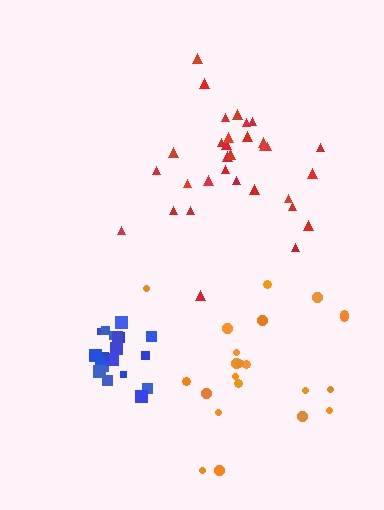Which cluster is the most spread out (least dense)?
Orange.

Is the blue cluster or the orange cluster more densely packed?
Blue.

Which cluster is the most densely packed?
Blue.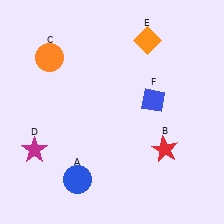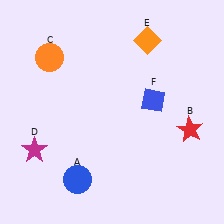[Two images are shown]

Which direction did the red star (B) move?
The red star (B) moved right.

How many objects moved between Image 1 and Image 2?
1 object moved between the two images.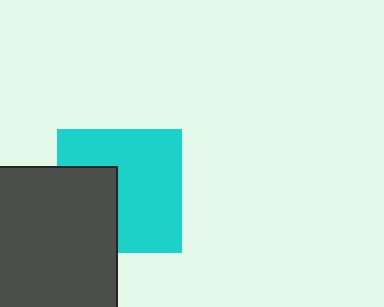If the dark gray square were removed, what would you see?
You would see the complete cyan square.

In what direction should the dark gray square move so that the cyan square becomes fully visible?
The dark gray square should move left. That is the shortest direction to clear the overlap and leave the cyan square fully visible.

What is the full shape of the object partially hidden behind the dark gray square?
The partially hidden object is a cyan square.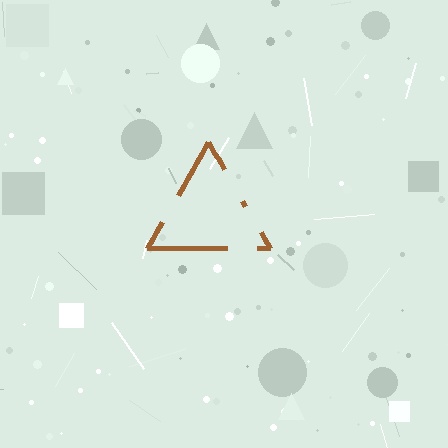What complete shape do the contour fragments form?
The contour fragments form a triangle.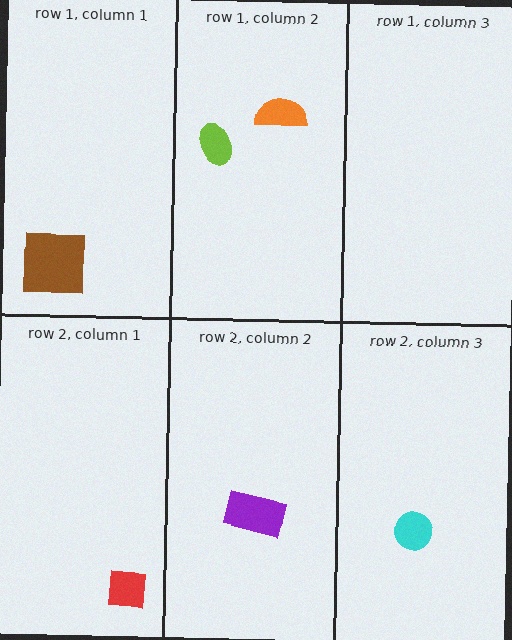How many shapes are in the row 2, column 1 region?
1.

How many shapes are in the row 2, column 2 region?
1.